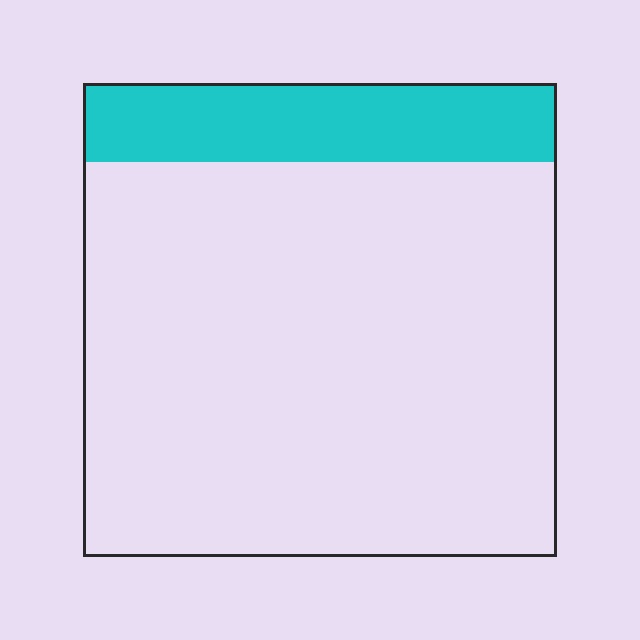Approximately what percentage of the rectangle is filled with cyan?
Approximately 15%.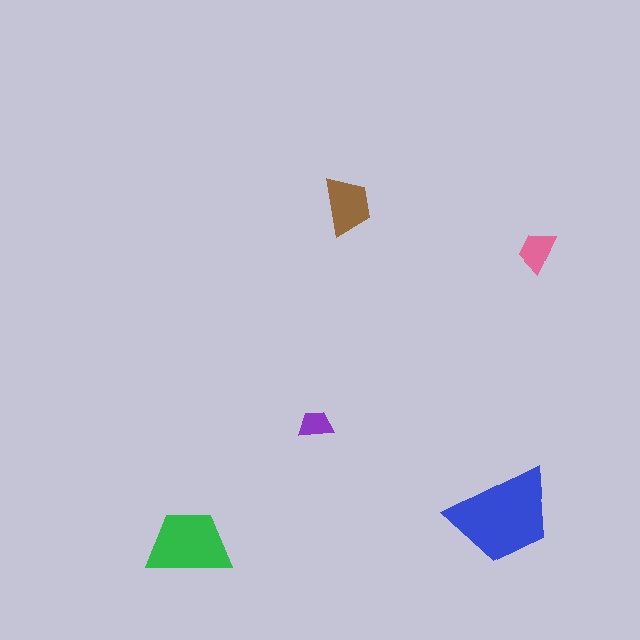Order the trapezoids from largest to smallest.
the blue one, the green one, the brown one, the pink one, the purple one.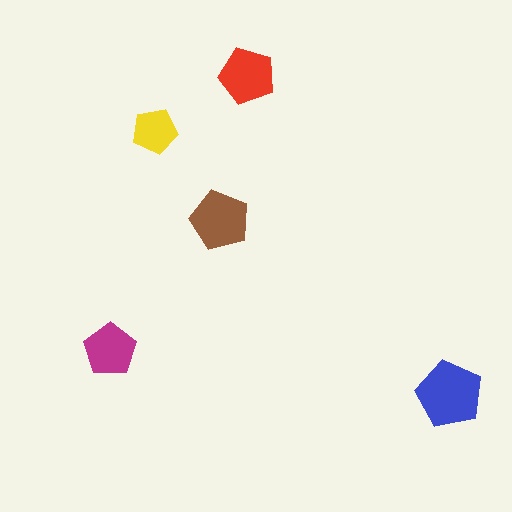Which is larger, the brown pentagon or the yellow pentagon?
The brown one.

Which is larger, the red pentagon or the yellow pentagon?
The red one.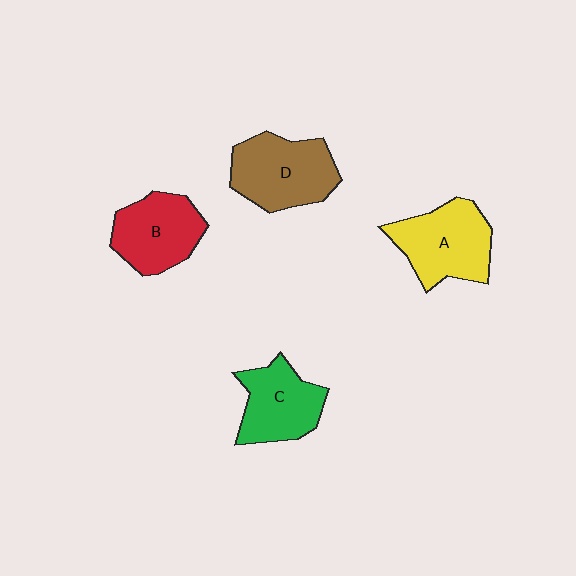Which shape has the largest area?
Shape D (brown).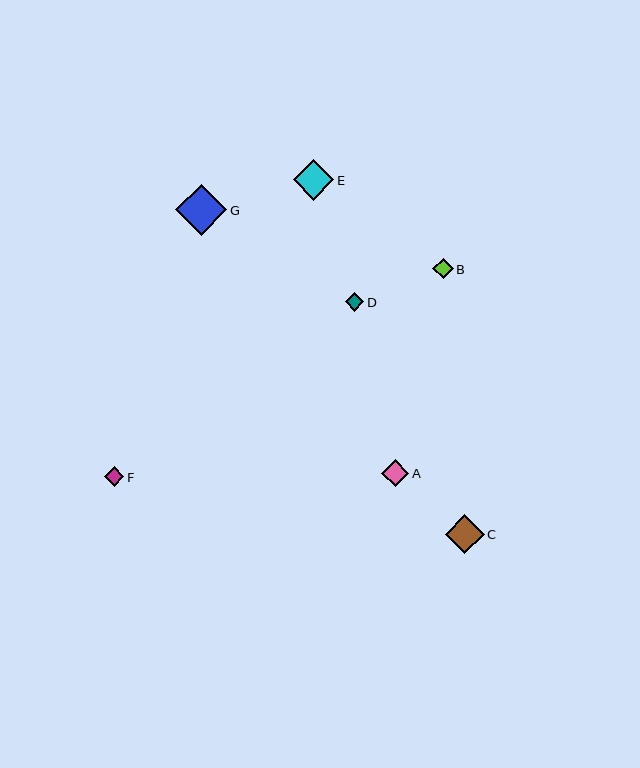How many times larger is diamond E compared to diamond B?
Diamond E is approximately 1.9 times the size of diamond B.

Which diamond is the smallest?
Diamond D is the smallest with a size of approximately 19 pixels.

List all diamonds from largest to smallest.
From largest to smallest: G, E, C, A, B, F, D.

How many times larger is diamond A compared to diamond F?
Diamond A is approximately 1.4 times the size of diamond F.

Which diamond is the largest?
Diamond G is the largest with a size of approximately 51 pixels.